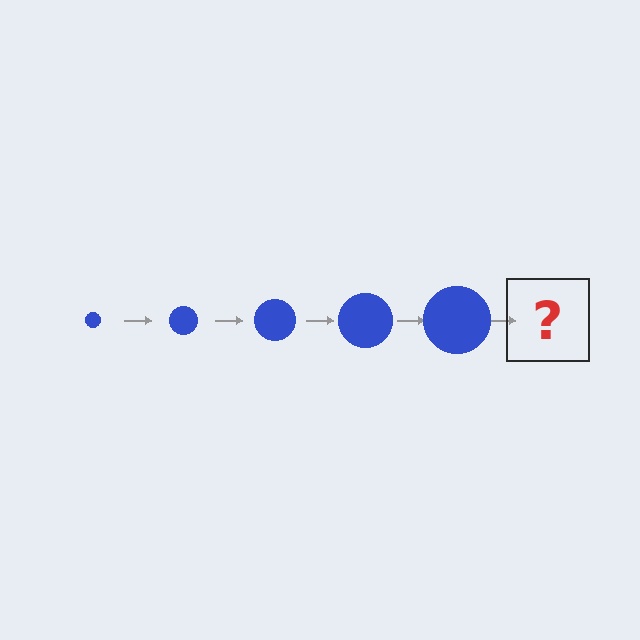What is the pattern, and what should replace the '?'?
The pattern is that the circle gets progressively larger each step. The '?' should be a blue circle, larger than the previous one.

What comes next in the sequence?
The next element should be a blue circle, larger than the previous one.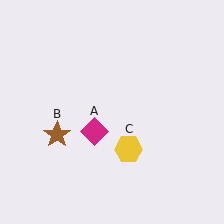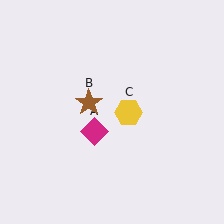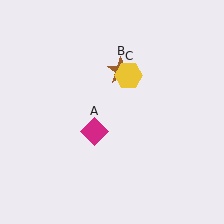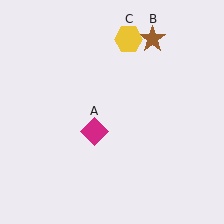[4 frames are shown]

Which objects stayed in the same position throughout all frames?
Magenta diamond (object A) remained stationary.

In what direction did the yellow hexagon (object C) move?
The yellow hexagon (object C) moved up.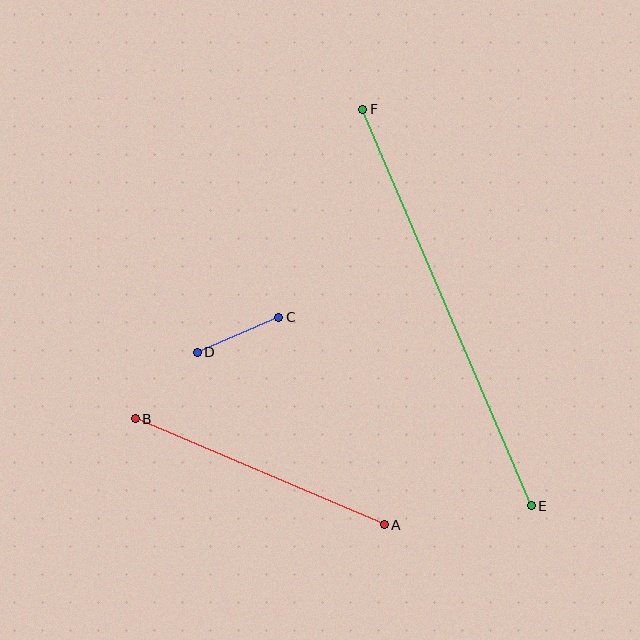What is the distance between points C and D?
The distance is approximately 89 pixels.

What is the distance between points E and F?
The distance is approximately 431 pixels.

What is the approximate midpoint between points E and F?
The midpoint is at approximately (447, 308) pixels.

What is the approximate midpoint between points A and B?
The midpoint is at approximately (260, 472) pixels.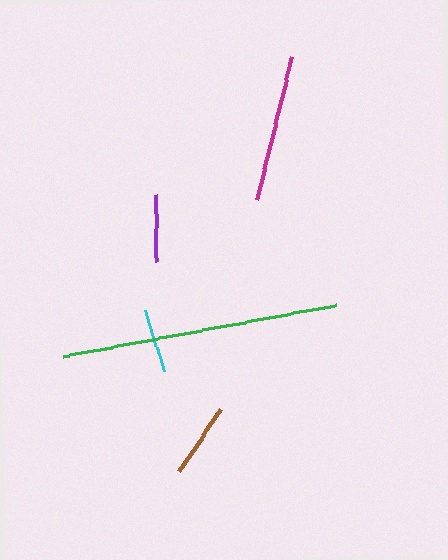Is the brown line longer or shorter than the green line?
The green line is longer than the brown line.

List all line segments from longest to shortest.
From longest to shortest: green, magenta, brown, purple, cyan.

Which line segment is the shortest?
The cyan line is the shortest at approximately 65 pixels.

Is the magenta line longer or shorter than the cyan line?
The magenta line is longer than the cyan line.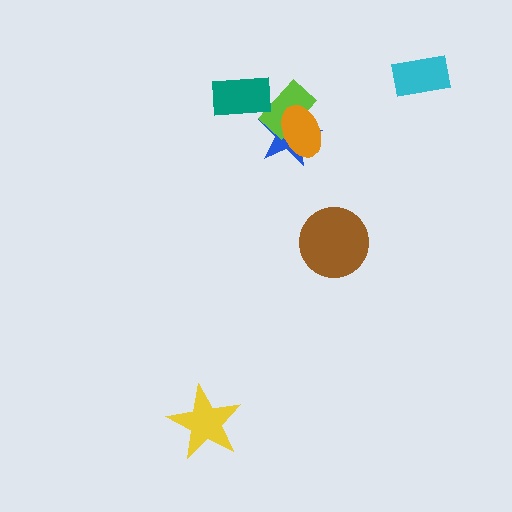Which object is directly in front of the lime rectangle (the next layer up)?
The orange ellipse is directly in front of the lime rectangle.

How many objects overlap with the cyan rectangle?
0 objects overlap with the cyan rectangle.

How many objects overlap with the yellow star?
0 objects overlap with the yellow star.